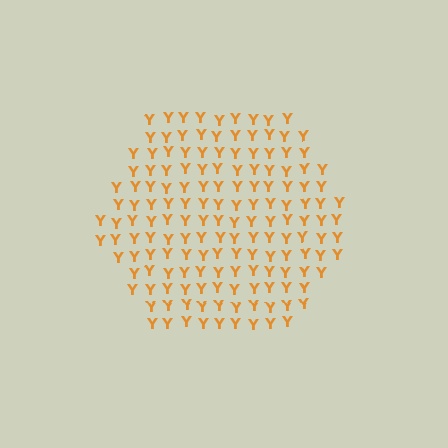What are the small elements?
The small elements are letter Y's.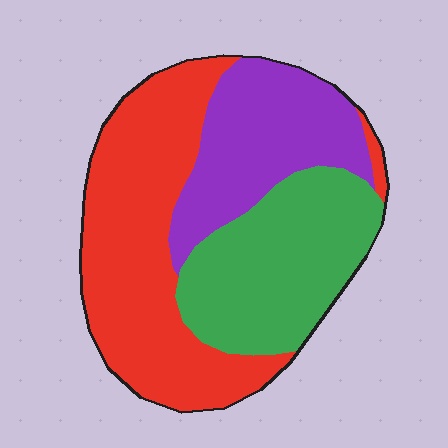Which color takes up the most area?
Red, at roughly 45%.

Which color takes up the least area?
Purple, at roughly 25%.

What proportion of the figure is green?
Green covers 31% of the figure.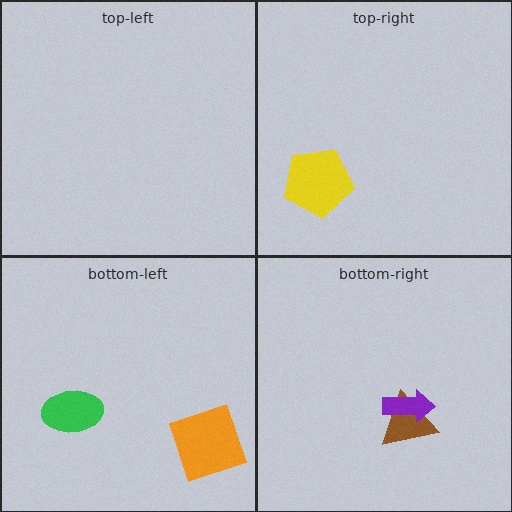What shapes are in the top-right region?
The yellow pentagon.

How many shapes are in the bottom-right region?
2.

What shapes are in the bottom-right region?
The brown triangle, the purple arrow.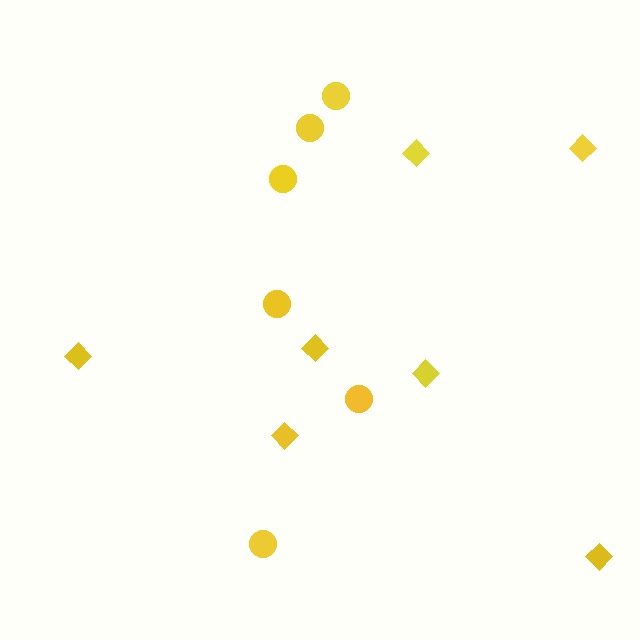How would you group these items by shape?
There are 2 groups: one group of circles (6) and one group of diamonds (7).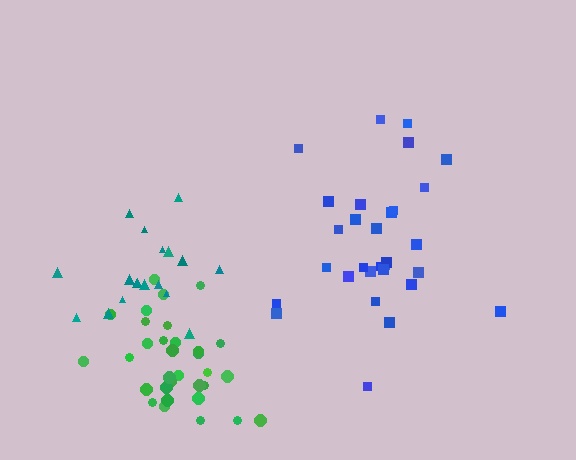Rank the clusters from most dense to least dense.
green, blue, teal.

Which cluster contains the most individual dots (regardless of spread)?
Green (32).